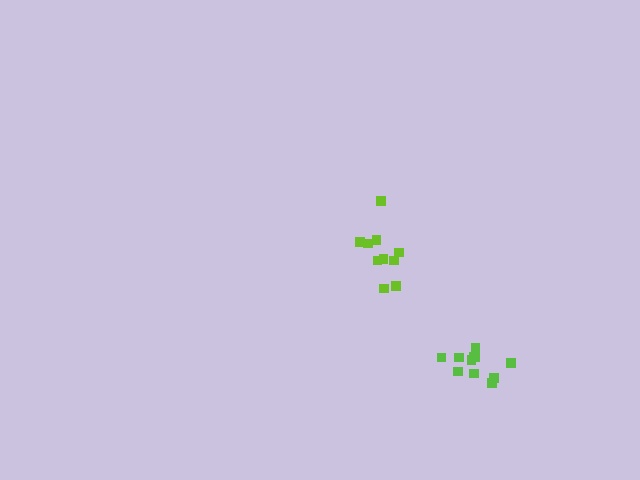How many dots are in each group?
Group 1: 10 dots, Group 2: 11 dots (21 total).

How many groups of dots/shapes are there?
There are 2 groups.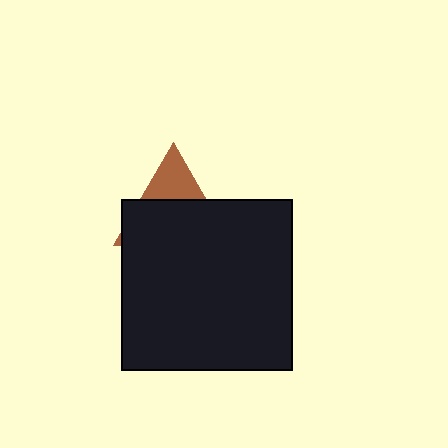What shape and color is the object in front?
The object in front is a black square.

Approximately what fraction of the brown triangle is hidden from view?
Roughly 68% of the brown triangle is hidden behind the black square.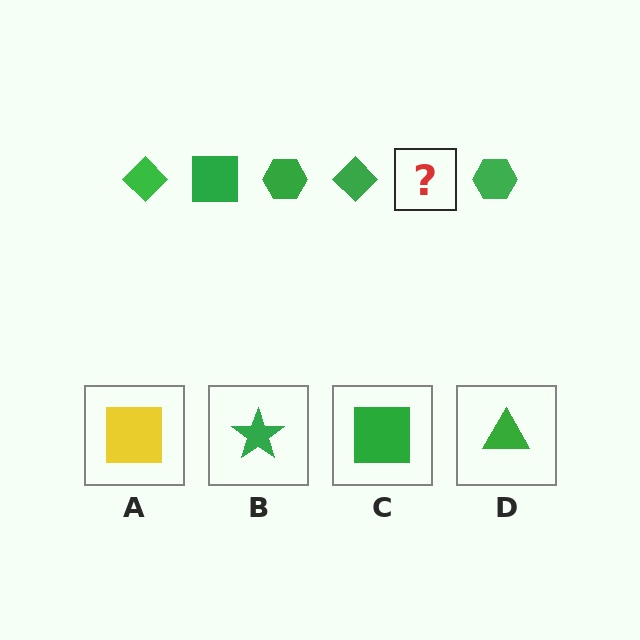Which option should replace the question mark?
Option C.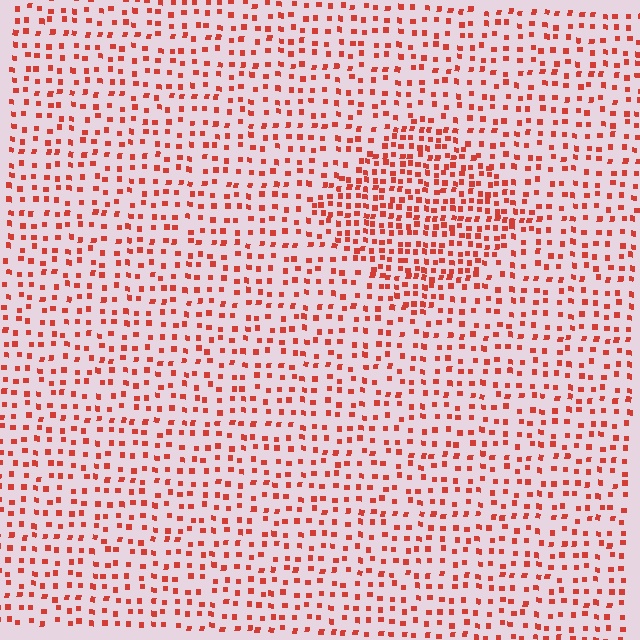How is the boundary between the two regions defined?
The boundary is defined by a change in element density (approximately 1.9x ratio). All elements are the same color, size, and shape.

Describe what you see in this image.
The image contains small red elements arranged at two different densities. A diamond-shaped region is visible where the elements are more densely packed than the surrounding area.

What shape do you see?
I see a diamond.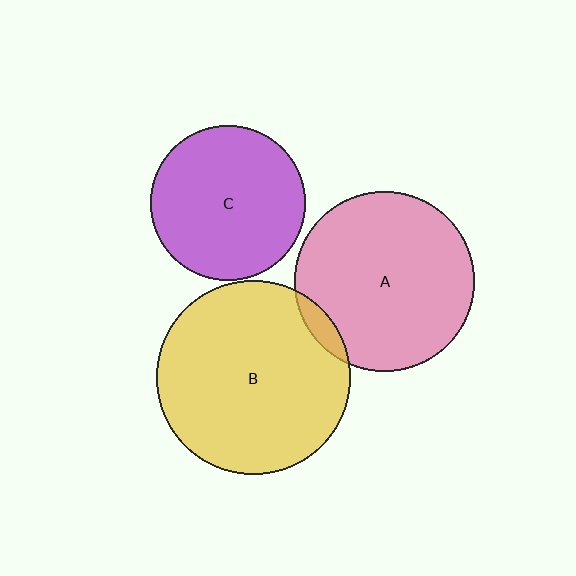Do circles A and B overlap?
Yes.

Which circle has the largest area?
Circle B (yellow).